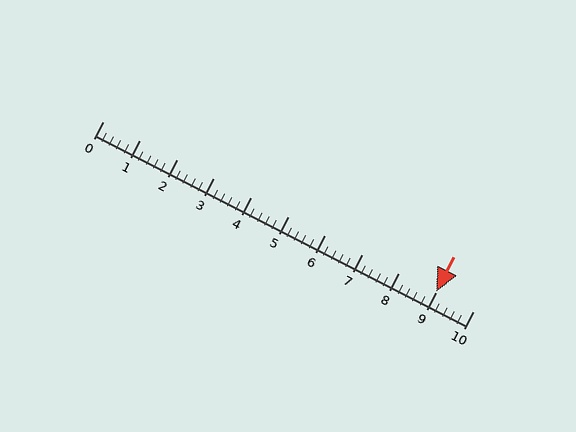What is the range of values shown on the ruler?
The ruler shows values from 0 to 10.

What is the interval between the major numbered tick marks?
The major tick marks are spaced 1 units apart.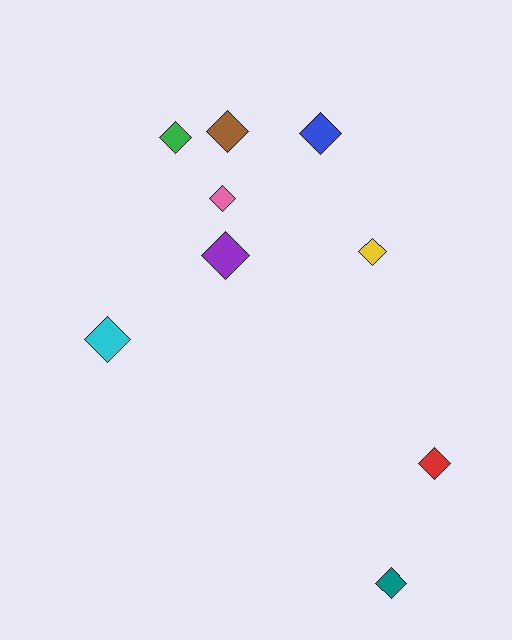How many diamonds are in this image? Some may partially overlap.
There are 9 diamonds.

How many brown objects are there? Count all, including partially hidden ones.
There is 1 brown object.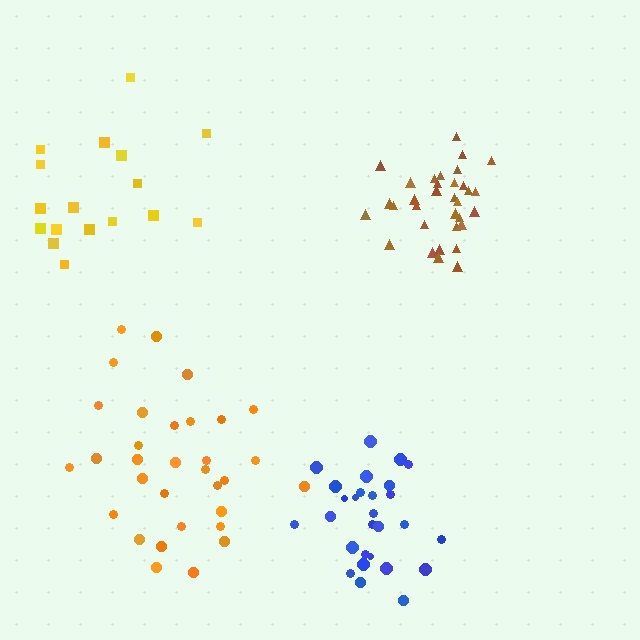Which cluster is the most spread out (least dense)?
Yellow.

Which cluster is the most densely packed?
Brown.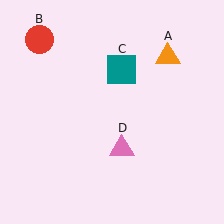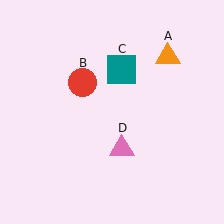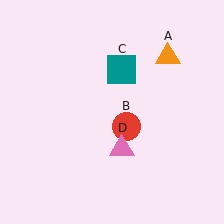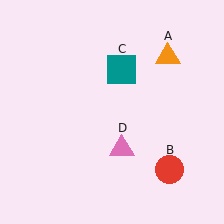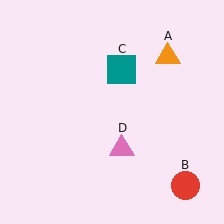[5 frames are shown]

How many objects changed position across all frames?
1 object changed position: red circle (object B).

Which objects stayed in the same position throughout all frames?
Orange triangle (object A) and teal square (object C) and pink triangle (object D) remained stationary.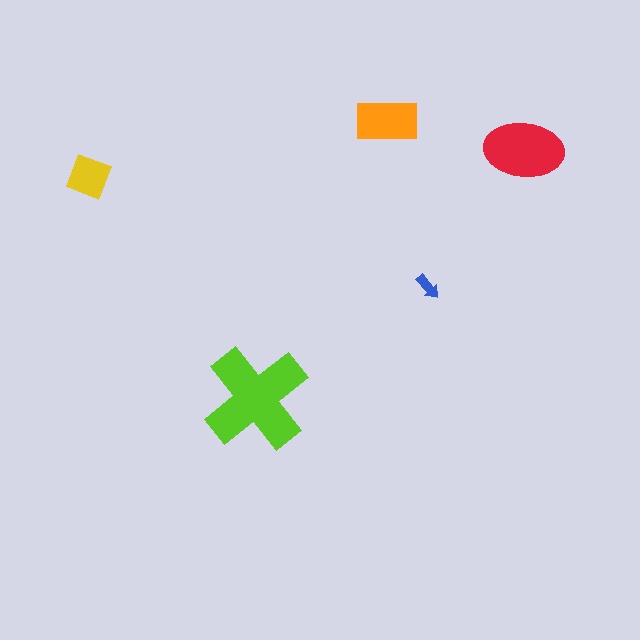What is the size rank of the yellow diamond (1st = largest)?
4th.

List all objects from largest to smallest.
The lime cross, the red ellipse, the orange rectangle, the yellow diamond, the blue arrow.